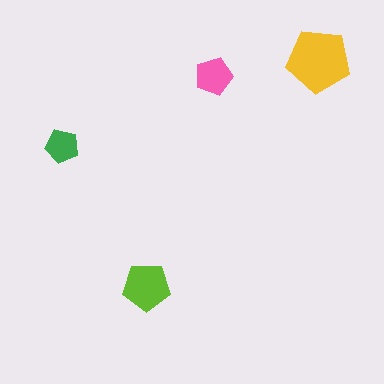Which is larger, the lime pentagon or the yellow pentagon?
The yellow one.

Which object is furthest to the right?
The yellow pentagon is rightmost.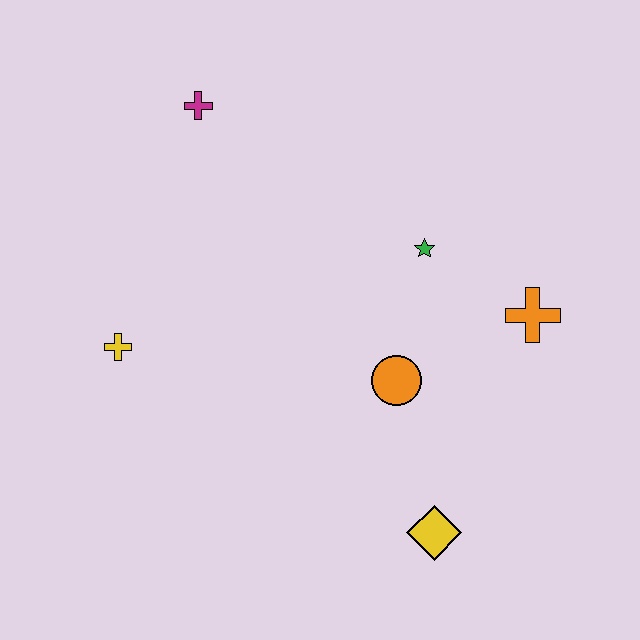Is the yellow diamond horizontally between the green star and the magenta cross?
No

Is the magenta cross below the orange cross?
No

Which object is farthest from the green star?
The yellow cross is farthest from the green star.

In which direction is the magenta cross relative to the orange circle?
The magenta cross is above the orange circle.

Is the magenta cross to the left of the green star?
Yes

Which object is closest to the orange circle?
The green star is closest to the orange circle.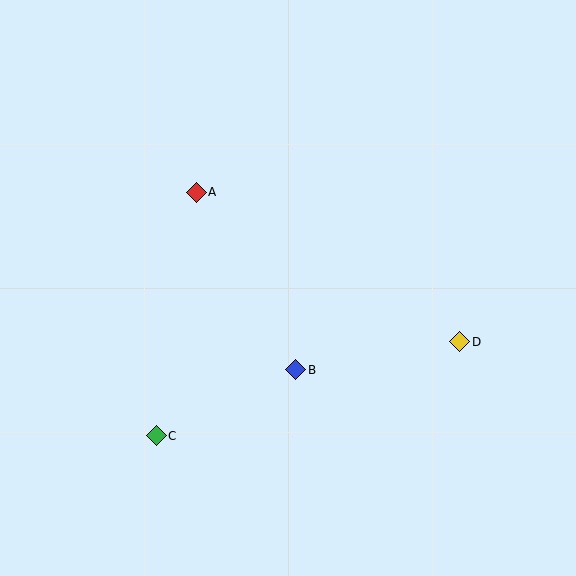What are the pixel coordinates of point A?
Point A is at (196, 192).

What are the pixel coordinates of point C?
Point C is at (156, 436).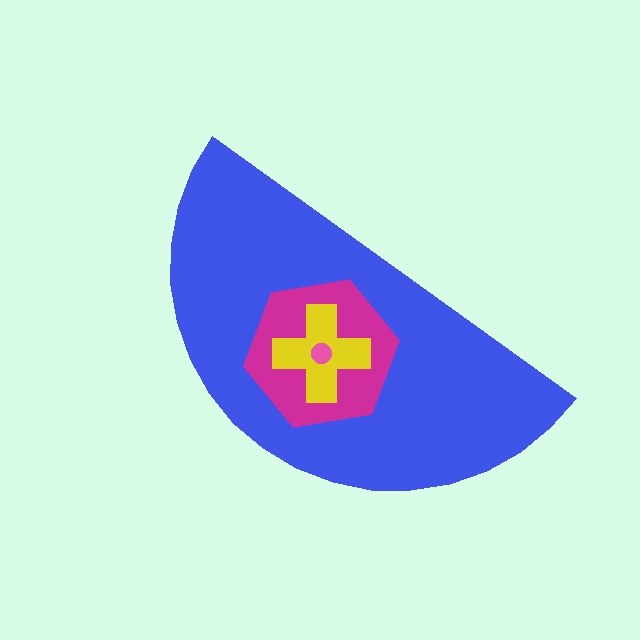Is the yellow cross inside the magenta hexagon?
Yes.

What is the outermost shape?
The blue semicircle.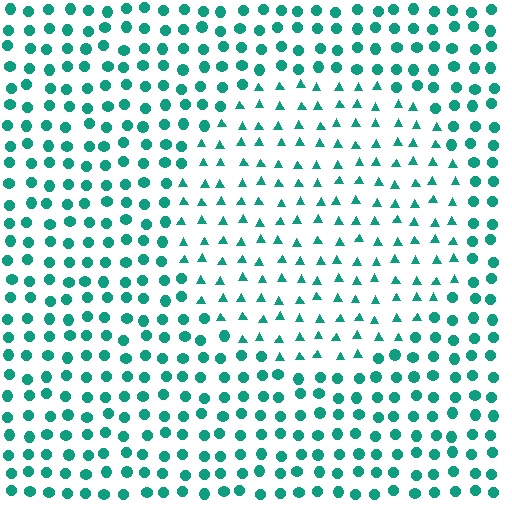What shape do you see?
I see a circle.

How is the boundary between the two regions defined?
The boundary is defined by a change in element shape: triangles inside vs. circles outside. All elements share the same color and spacing.